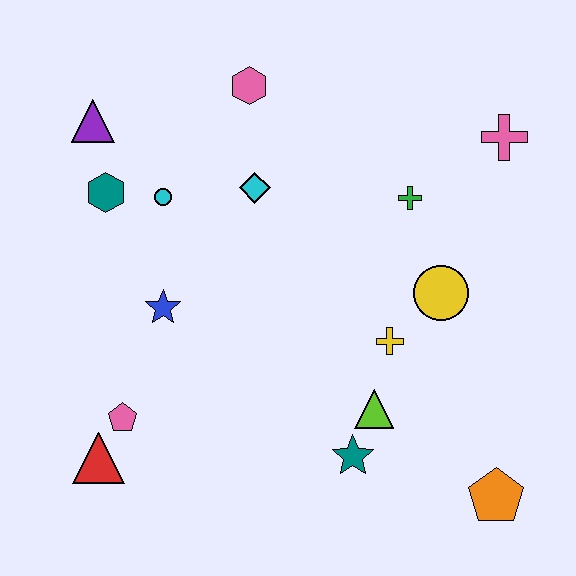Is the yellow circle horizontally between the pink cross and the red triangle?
Yes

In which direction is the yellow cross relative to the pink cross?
The yellow cross is below the pink cross.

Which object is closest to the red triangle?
The pink pentagon is closest to the red triangle.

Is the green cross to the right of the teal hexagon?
Yes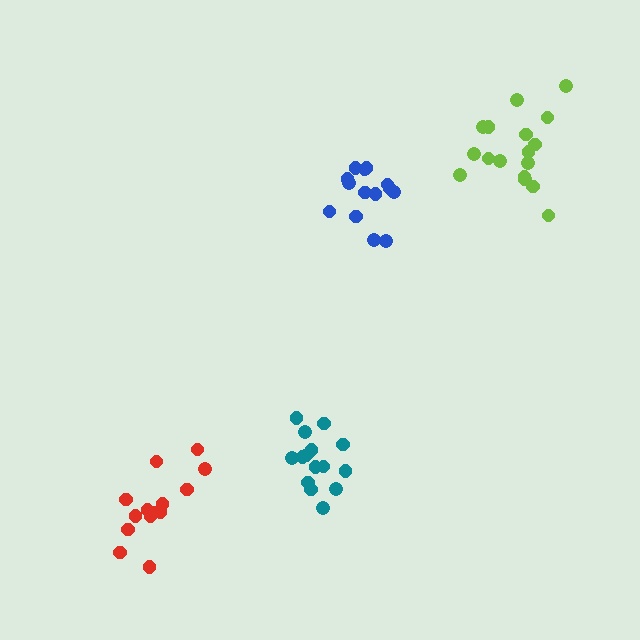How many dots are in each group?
Group 1: 14 dots, Group 2: 16 dots, Group 3: 17 dots, Group 4: 14 dots (61 total).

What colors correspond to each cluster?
The clusters are colored: blue, teal, lime, red.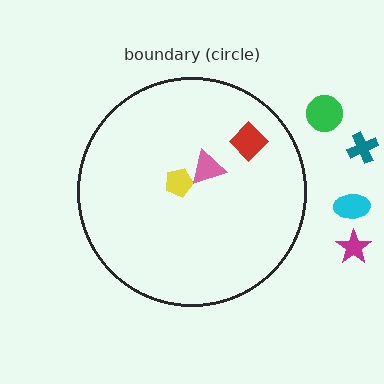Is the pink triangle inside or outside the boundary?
Inside.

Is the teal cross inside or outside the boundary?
Outside.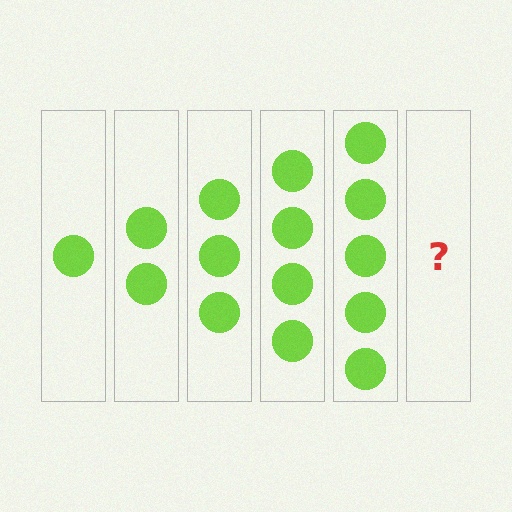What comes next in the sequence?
The next element should be 6 circles.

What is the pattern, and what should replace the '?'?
The pattern is that each step adds one more circle. The '?' should be 6 circles.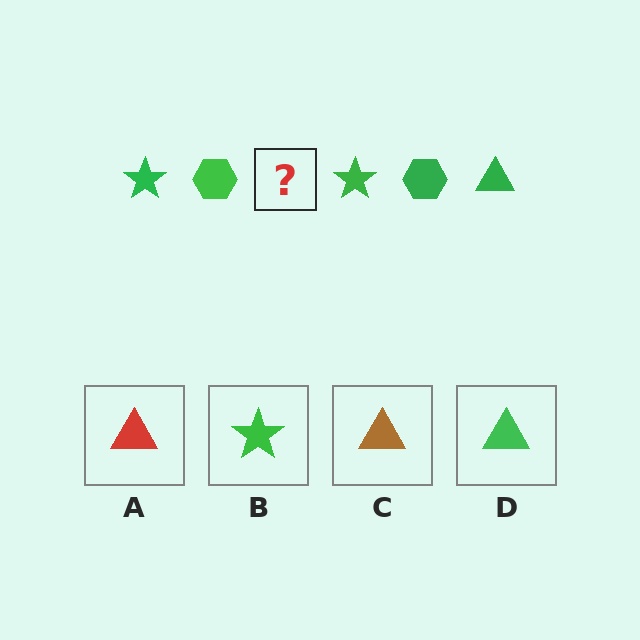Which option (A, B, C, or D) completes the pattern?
D.